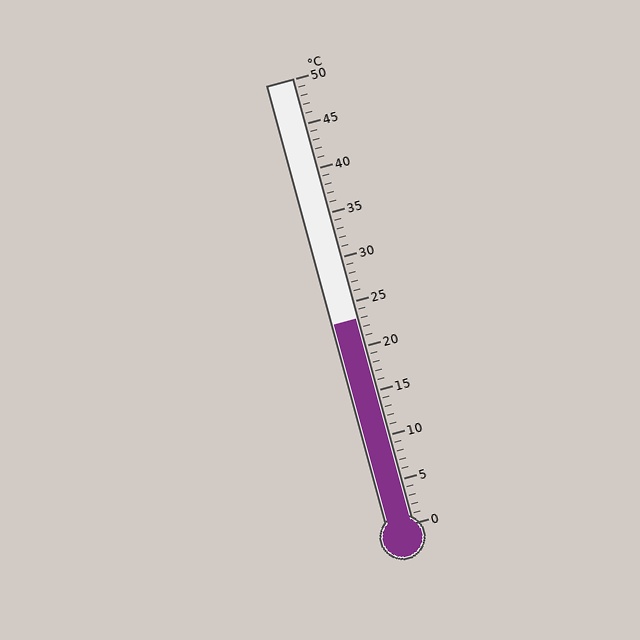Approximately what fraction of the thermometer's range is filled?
The thermometer is filled to approximately 45% of its range.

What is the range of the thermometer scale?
The thermometer scale ranges from 0°C to 50°C.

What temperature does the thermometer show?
The thermometer shows approximately 23°C.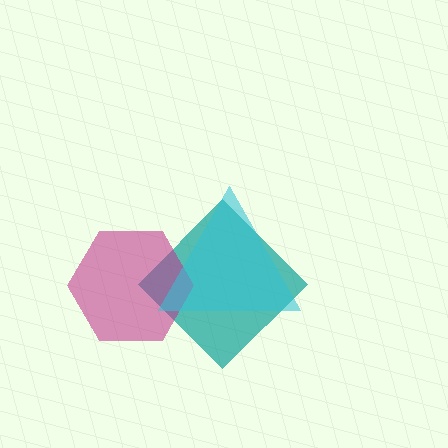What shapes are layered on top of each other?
The layered shapes are: a teal diamond, a magenta hexagon, a cyan triangle.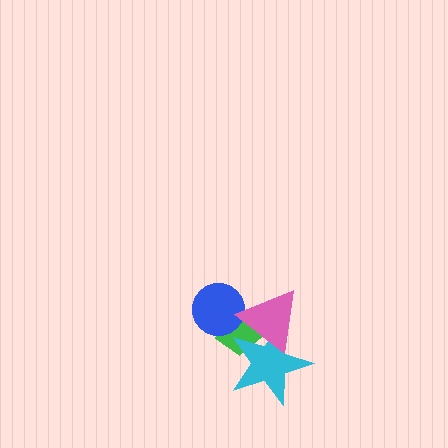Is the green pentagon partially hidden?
Yes, it is partially covered by another shape.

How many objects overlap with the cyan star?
2 objects overlap with the cyan star.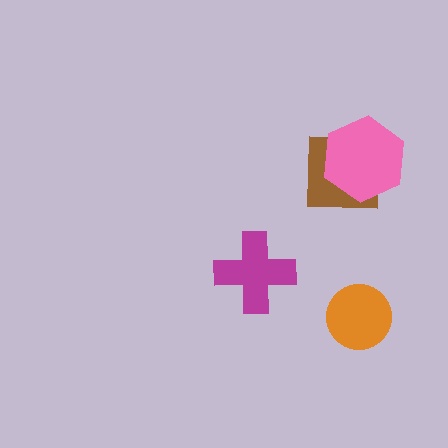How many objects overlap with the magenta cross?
0 objects overlap with the magenta cross.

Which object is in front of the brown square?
The pink hexagon is in front of the brown square.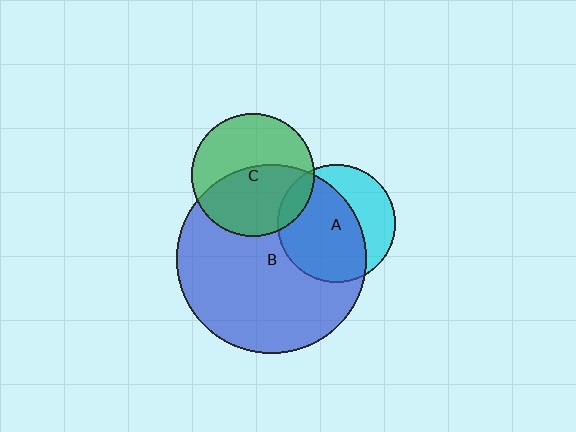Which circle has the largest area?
Circle B (blue).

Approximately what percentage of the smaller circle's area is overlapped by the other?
Approximately 50%.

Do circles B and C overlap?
Yes.